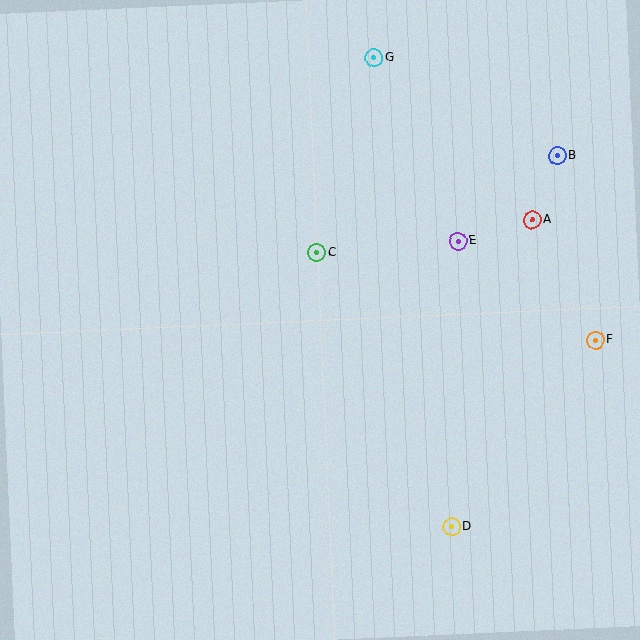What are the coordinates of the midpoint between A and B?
The midpoint between A and B is at (544, 188).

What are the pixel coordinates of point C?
Point C is at (317, 253).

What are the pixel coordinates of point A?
Point A is at (532, 220).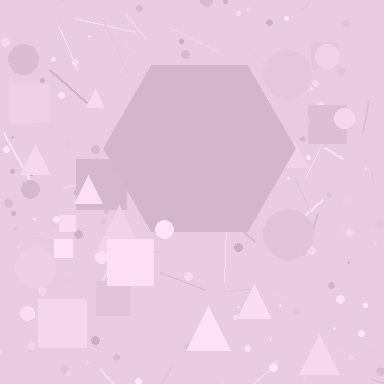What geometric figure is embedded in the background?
A hexagon is embedded in the background.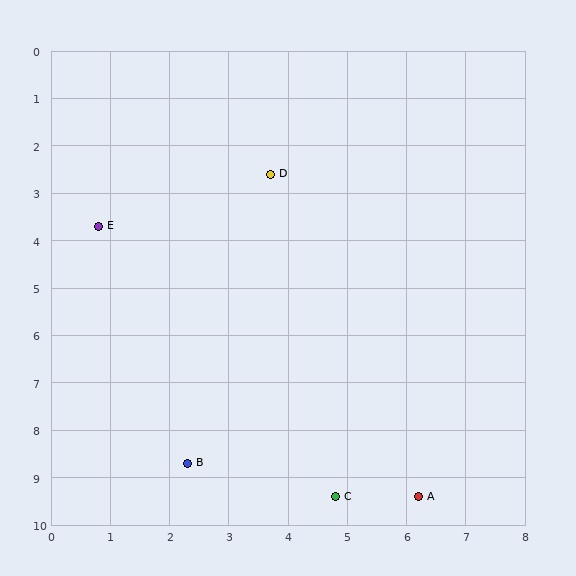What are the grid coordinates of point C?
Point C is at approximately (4.8, 9.4).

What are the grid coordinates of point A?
Point A is at approximately (6.2, 9.4).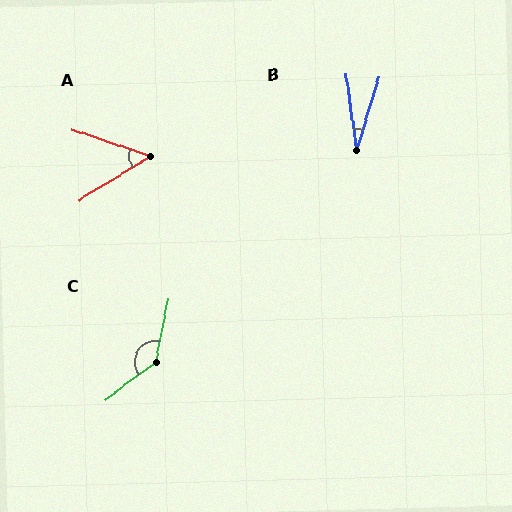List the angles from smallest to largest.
B (25°), A (50°), C (139°).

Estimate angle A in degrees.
Approximately 50 degrees.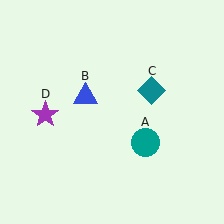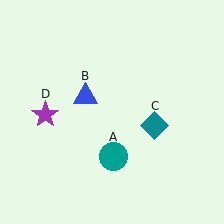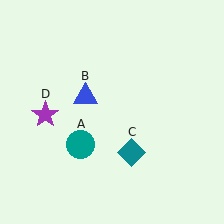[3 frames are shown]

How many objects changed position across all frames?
2 objects changed position: teal circle (object A), teal diamond (object C).